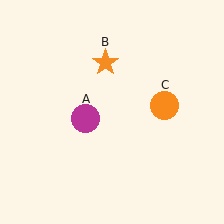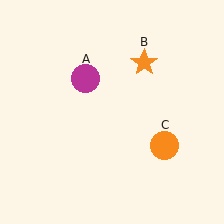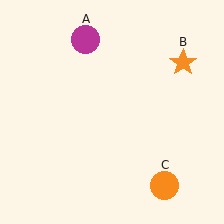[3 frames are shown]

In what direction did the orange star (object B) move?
The orange star (object B) moved right.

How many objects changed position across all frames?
3 objects changed position: magenta circle (object A), orange star (object B), orange circle (object C).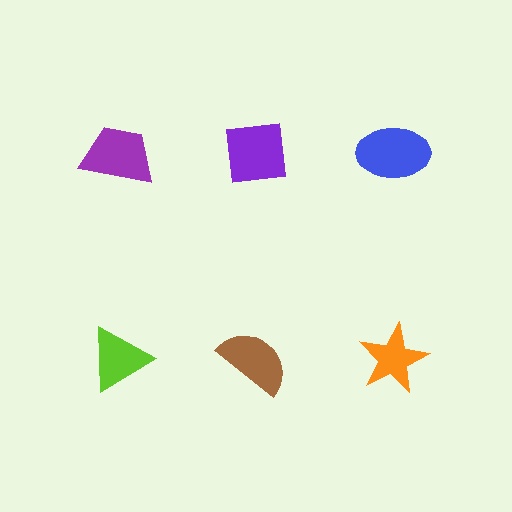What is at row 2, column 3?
An orange star.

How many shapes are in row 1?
3 shapes.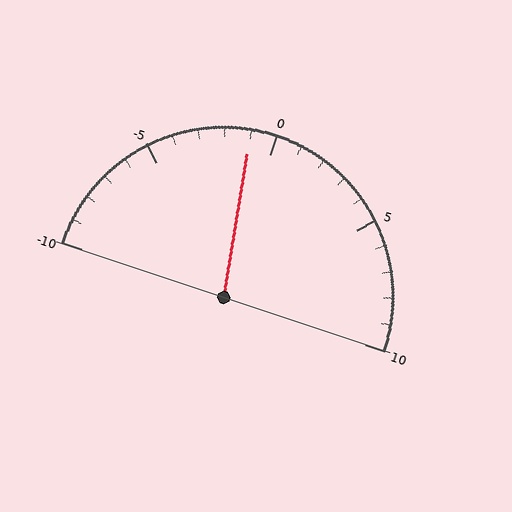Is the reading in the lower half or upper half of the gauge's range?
The reading is in the lower half of the range (-10 to 10).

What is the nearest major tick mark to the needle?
The nearest major tick mark is 0.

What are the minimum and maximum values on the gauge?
The gauge ranges from -10 to 10.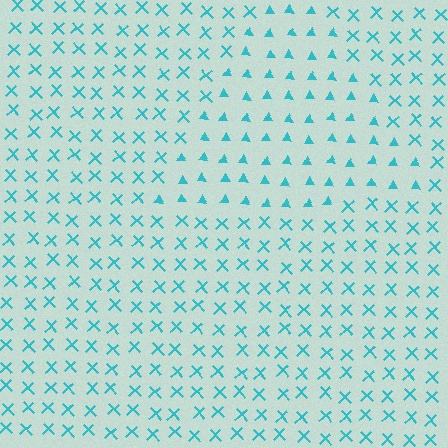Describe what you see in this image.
The image is filled with small cyan elements arranged in a uniform grid. A triangle-shaped region contains triangles, while the surrounding area contains X marks. The boundary is defined purely by the change in element shape.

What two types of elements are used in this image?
The image uses triangles inside the triangle region and X marks outside it.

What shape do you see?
I see a triangle.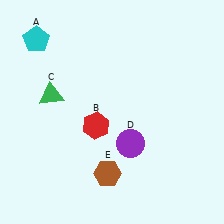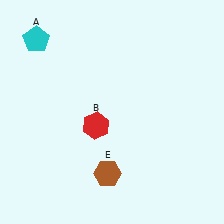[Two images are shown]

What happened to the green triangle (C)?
The green triangle (C) was removed in Image 2. It was in the top-left area of Image 1.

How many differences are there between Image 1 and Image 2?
There are 2 differences between the two images.